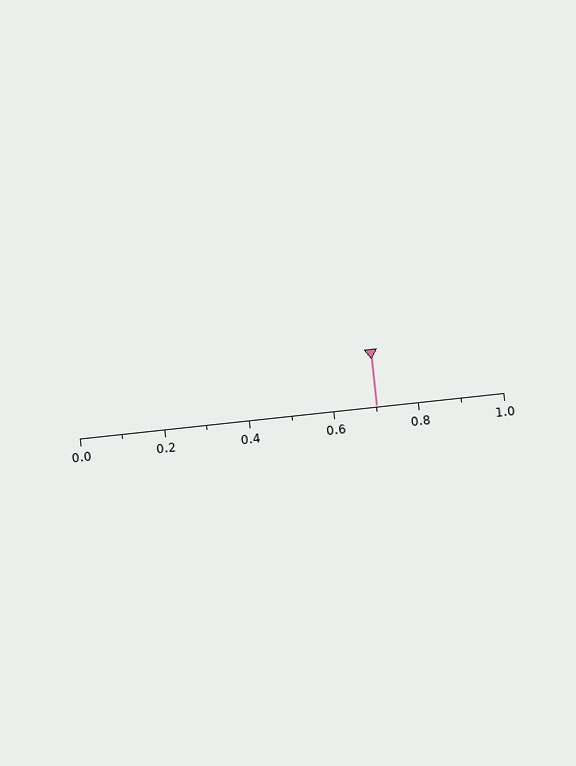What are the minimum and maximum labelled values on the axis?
The axis runs from 0.0 to 1.0.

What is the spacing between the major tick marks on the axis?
The major ticks are spaced 0.2 apart.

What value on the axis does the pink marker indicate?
The marker indicates approximately 0.7.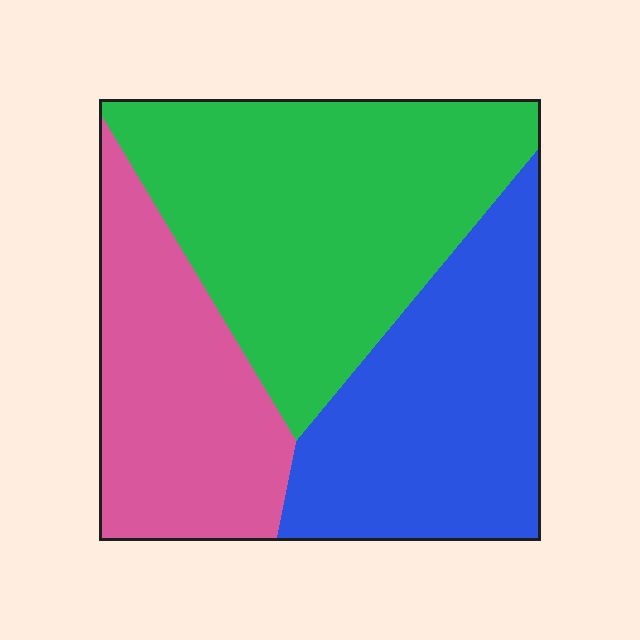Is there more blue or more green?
Green.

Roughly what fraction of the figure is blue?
Blue covers around 30% of the figure.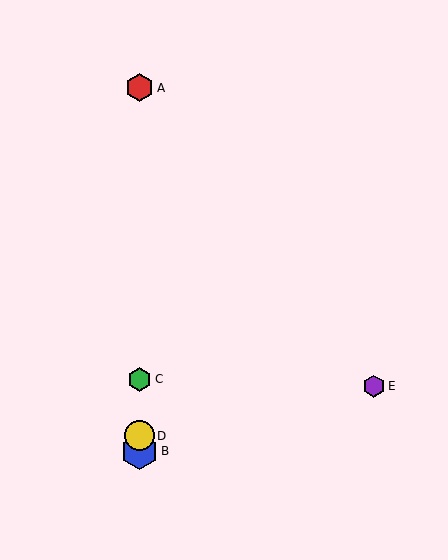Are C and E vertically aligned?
No, C is at x≈140 and E is at x≈374.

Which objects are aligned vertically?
Objects A, B, C, D are aligned vertically.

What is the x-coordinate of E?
Object E is at x≈374.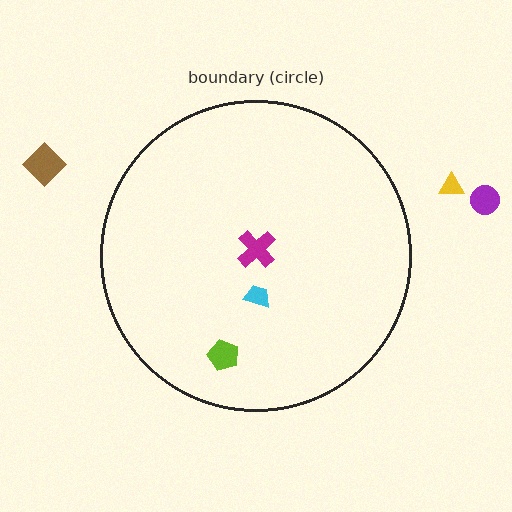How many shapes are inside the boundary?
3 inside, 3 outside.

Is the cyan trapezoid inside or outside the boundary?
Inside.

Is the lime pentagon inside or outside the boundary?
Inside.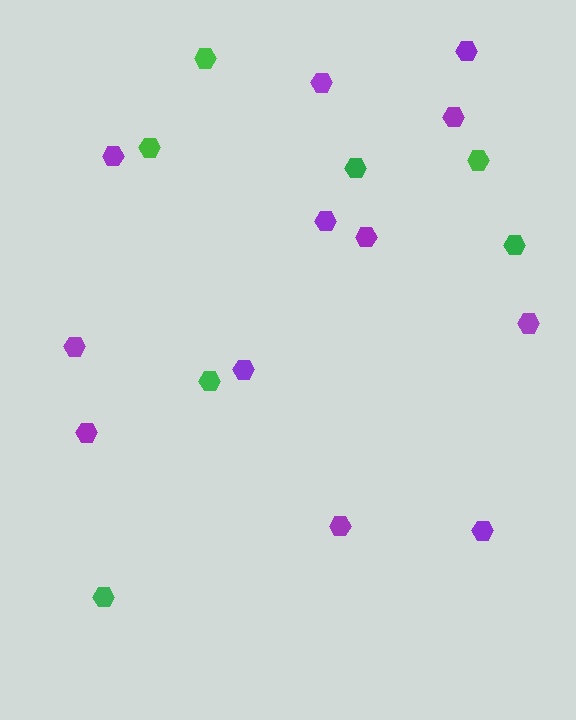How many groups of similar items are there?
There are 2 groups: one group of purple hexagons (12) and one group of green hexagons (7).